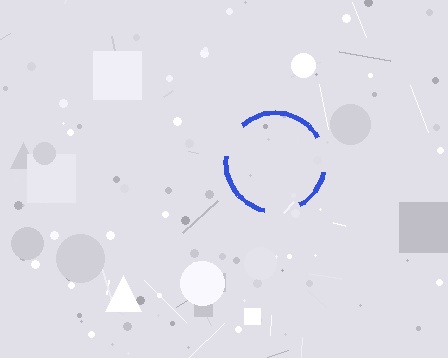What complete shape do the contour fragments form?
The contour fragments form a circle.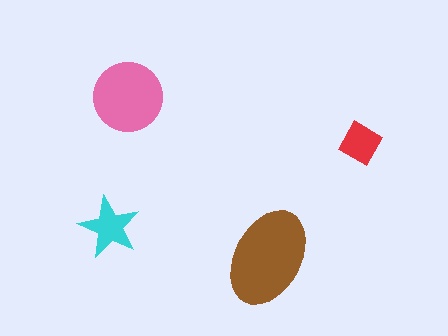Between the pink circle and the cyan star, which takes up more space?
The pink circle.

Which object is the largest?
The brown ellipse.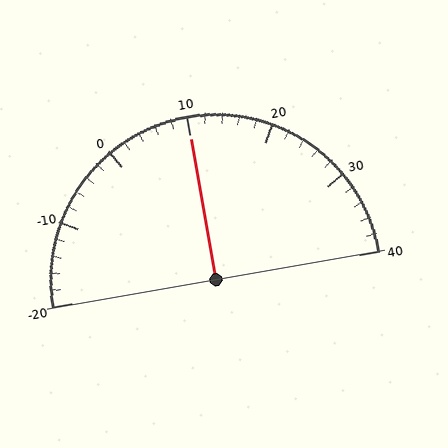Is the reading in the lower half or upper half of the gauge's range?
The reading is in the upper half of the range (-20 to 40).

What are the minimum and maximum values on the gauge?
The gauge ranges from -20 to 40.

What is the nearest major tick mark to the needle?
The nearest major tick mark is 10.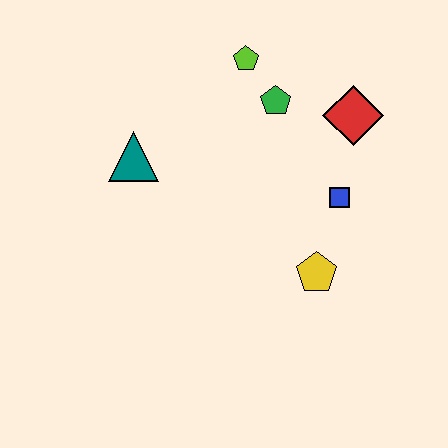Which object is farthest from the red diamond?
The teal triangle is farthest from the red diamond.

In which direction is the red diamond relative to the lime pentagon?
The red diamond is to the right of the lime pentagon.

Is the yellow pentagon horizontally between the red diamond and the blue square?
No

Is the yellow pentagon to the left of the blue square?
Yes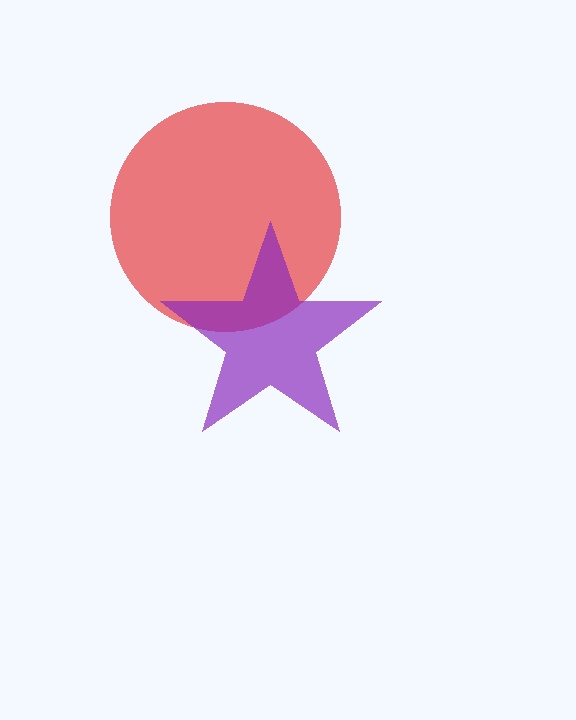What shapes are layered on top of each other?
The layered shapes are: a red circle, a purple star.